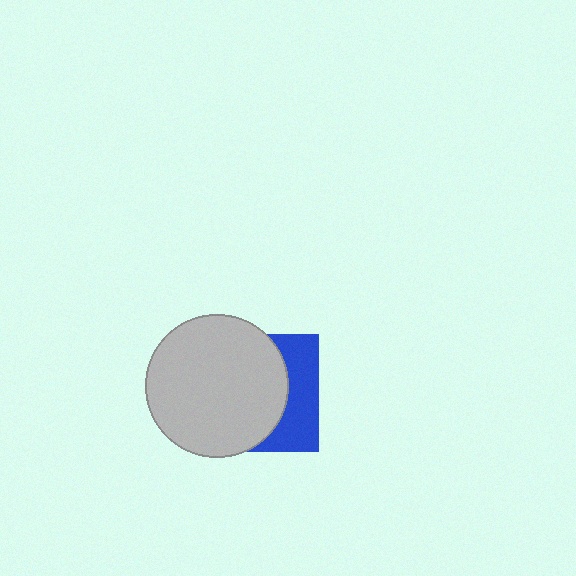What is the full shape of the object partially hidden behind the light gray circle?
The partially hidden object is a blue square.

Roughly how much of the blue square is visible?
A small part of it is visible (roughly 34%).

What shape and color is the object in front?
The object in front is a light gray circle.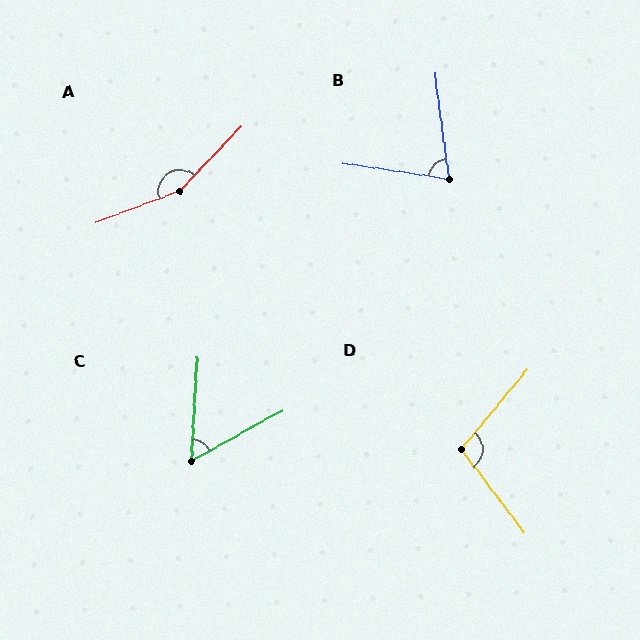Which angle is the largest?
A, at approximately 154 degrees.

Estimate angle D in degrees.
Approximately 103 degrees.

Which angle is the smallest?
C, at approximately 58 degrees.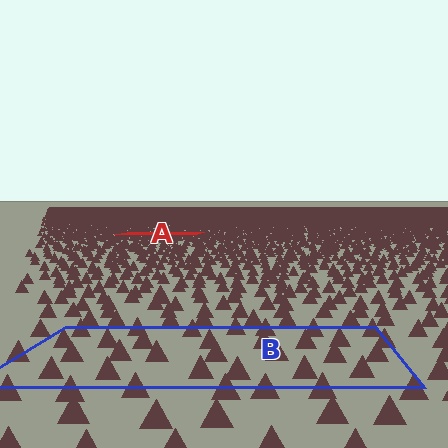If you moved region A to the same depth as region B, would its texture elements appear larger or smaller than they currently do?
They would appear larger. At a closer depth, the same texture elements are projected at a bigger on-screen size.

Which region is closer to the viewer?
Region B is closer. The texture elements there are larger and more spread out.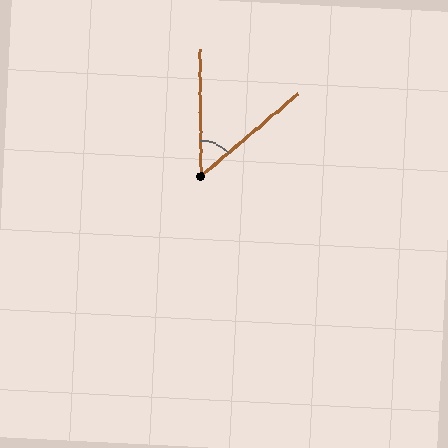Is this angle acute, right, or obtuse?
It is acute.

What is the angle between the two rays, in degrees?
Approximately 50 degrees.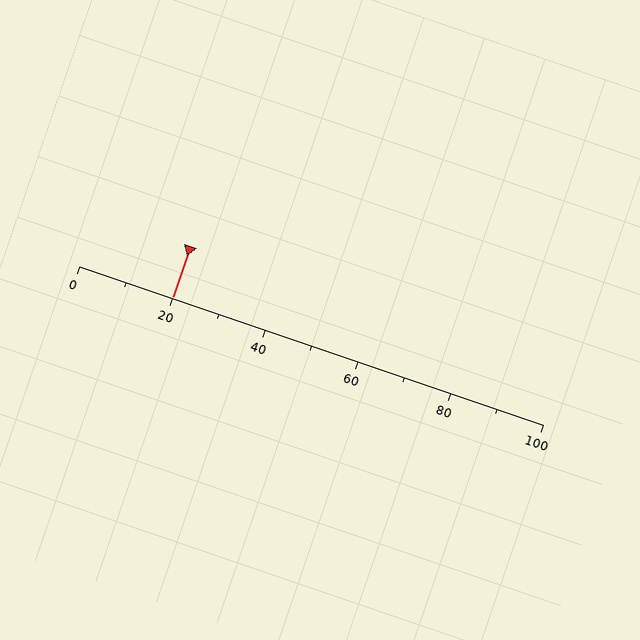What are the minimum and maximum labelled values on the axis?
The axis runs from 0 to 100.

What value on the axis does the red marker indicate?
The marker indicates approximately 20.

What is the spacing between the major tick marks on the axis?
The major ticks are spaced 20 apart.